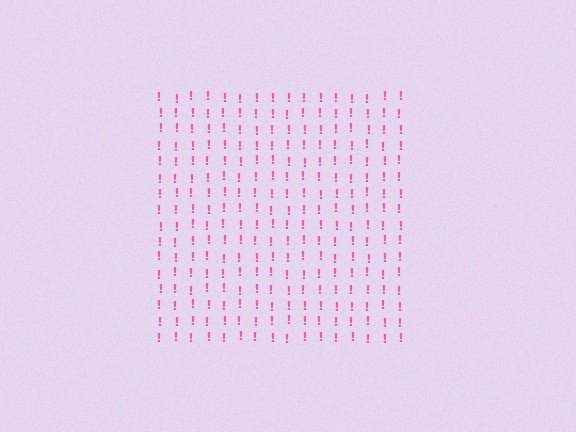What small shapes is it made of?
It is made of small exclamation marks.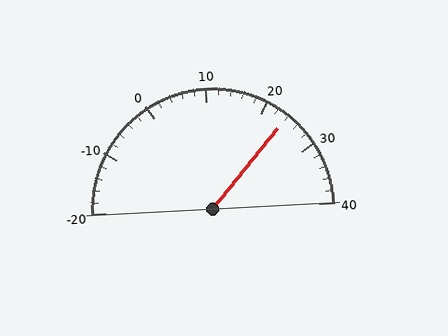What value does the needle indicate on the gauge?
The needle indicates approximately 24.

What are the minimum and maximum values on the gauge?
The gauge ranges from -20 to 40.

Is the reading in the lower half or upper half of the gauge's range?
The reading is in the upper half of the range (-20 to 40).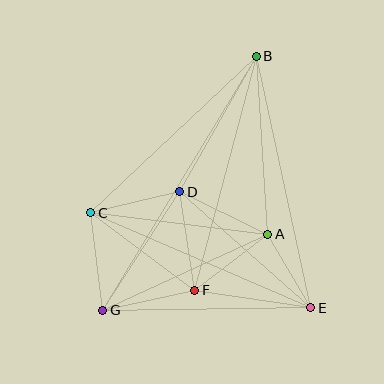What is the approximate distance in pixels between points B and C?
The distance between B and C is approximately 228 pixels.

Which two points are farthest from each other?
Points B and G are farthest from each other.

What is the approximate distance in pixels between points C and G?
The distance between C and G is approximately 98 pixels.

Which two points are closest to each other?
Points A and E are closest to each other.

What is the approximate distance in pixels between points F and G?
The distance between F and G is approximately 94 pixels.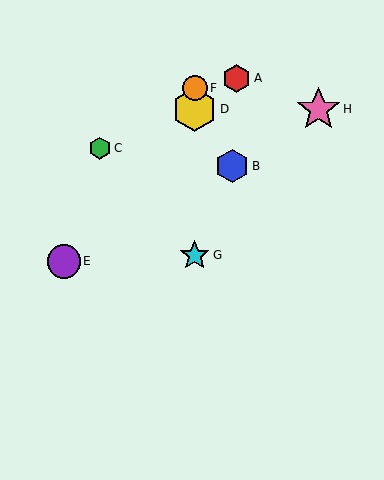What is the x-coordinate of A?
Object A is at x≈237.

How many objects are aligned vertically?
3 objects (D, F, G) are aligned vertically.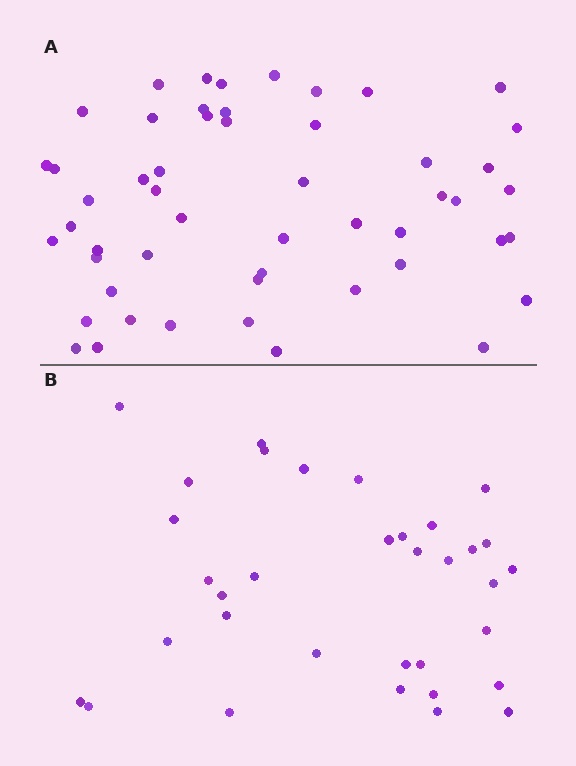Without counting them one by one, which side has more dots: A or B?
Region A (the top region) has more dots.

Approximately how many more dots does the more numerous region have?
Region A has approximately 20 more dots than region B.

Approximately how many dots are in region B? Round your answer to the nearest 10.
About 30 dots. (The exact count is 34, which rounds to 30.)